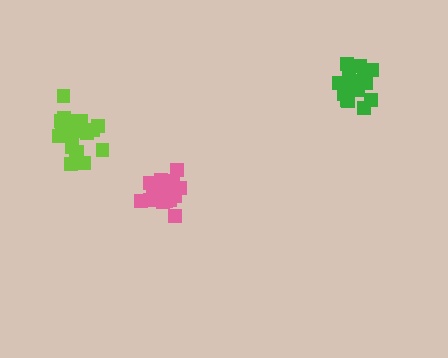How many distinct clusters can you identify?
There are 3 distinct clusters.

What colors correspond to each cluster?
The clusters are colored: green, lime, pink.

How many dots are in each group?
Group 1: 18 dots, Group 2: 21 dots, Group 3: 20 dots (59 total).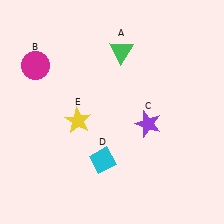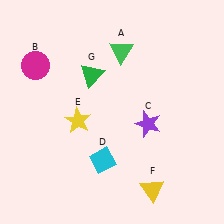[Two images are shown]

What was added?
A yellow triangle (F), a green triangle (G) were added in Image 2.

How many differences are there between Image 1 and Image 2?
There are 2 differences between the two images.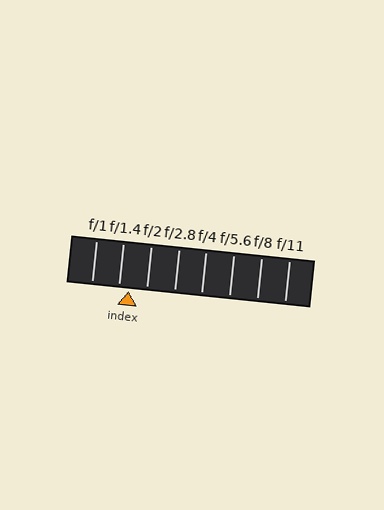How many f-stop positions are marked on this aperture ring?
There are 8 f-stop positions marked.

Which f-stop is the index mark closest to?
The index mark is closest to f/1.4.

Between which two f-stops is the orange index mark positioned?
The index mark is between f/1.4 and f/2.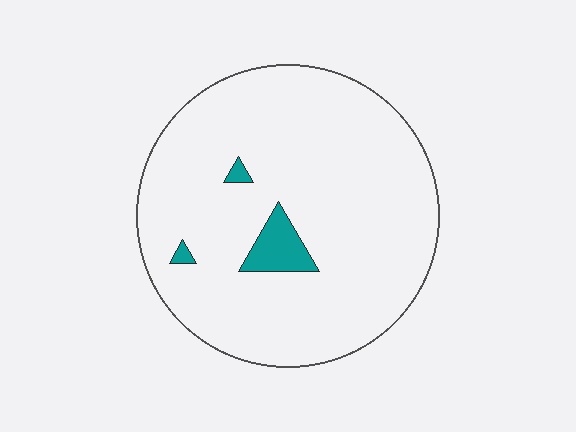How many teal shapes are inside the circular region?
3.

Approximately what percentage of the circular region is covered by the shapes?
Approximately 5%.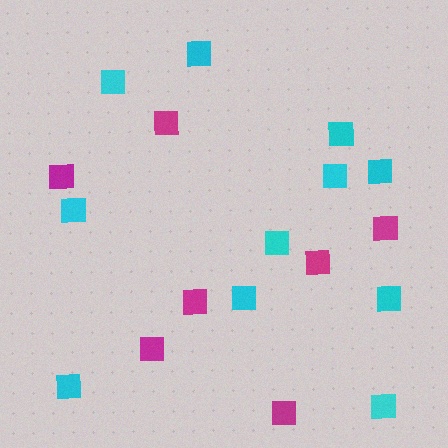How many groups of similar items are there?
There are 2 groups: one group of magenta squares (7) and one group of cyan squares (11).